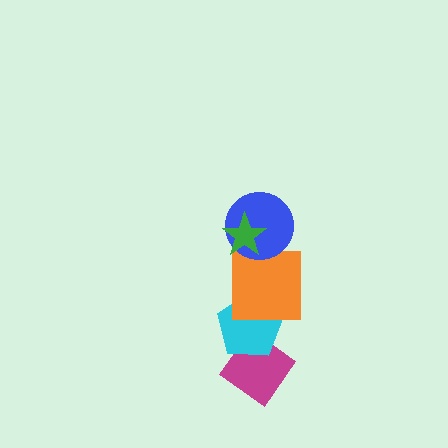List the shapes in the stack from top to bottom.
From top to bottom: the green star, the blue circle, the orange square, the cyan pentagon, the magenta diamond.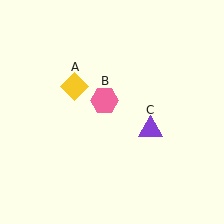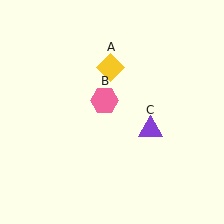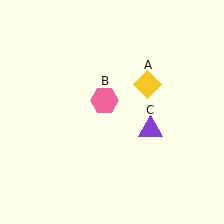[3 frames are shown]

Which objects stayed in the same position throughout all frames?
Pink hexagon (object B) and purple triangle (object C) remained stationary.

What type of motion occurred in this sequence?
The yellow diamond (object A) rotated clockwise around the center of the scene.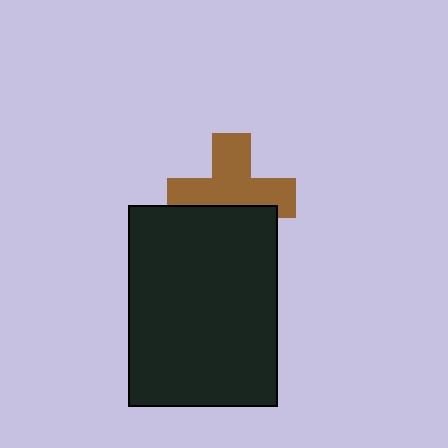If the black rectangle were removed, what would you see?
You would see the complete brown cross.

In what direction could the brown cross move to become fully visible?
The brown cross could move up. That would shift it out from behind the black rectangle entirely.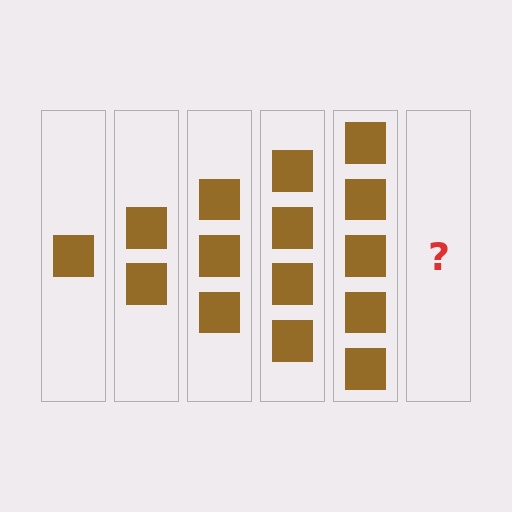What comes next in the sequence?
The next element should be 6 squares.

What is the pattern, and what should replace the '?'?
The pattern is that each step adds one more square. The '?' should be 6 squares.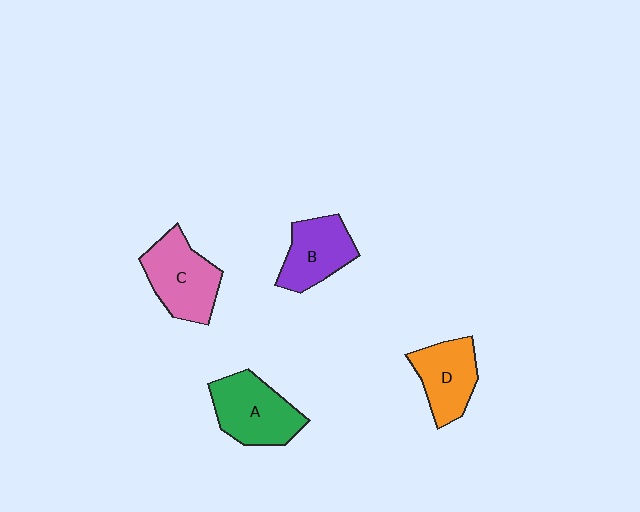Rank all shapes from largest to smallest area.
From largest to smallest: A (green), C (pink), D (orange), B (purple).